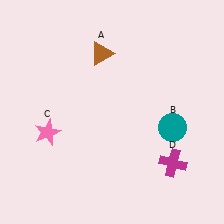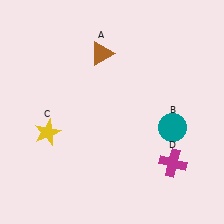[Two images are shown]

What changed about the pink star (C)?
In Image 1, C is pink. In Image 2, it changed to yellow.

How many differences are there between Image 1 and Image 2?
There is 1 difference between the two images.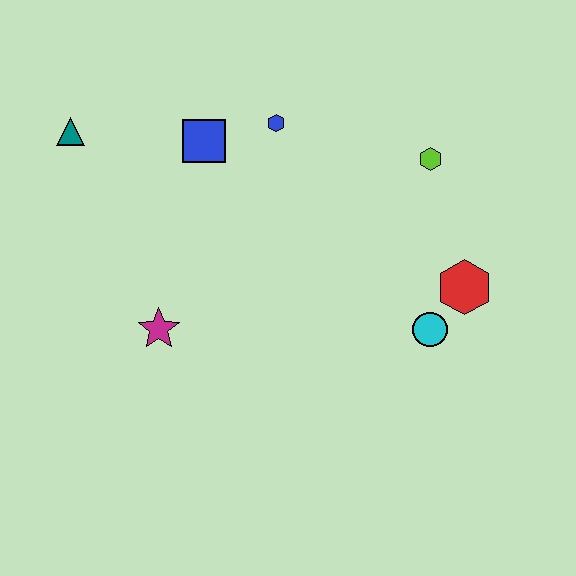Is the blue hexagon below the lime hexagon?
No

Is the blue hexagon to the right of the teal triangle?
Yes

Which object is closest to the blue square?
The blue hexagon is closest to the blue square.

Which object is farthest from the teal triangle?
The red hexagon is farthest from the teal triangle.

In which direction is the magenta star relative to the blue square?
The magenta star is below the blue square.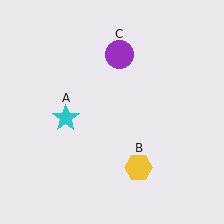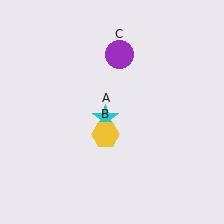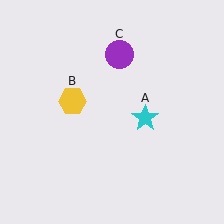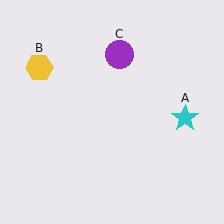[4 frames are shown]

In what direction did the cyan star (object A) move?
The cyan star (object A) moved right.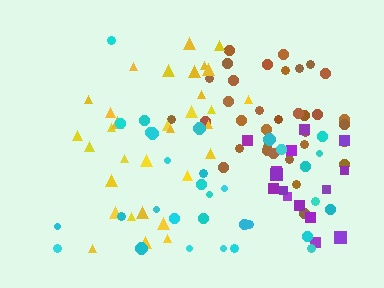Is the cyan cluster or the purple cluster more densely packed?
Purple.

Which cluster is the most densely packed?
Brown.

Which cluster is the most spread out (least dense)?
Cyan.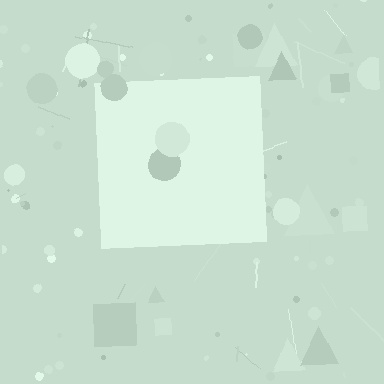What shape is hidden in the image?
A square is hidden in the image.